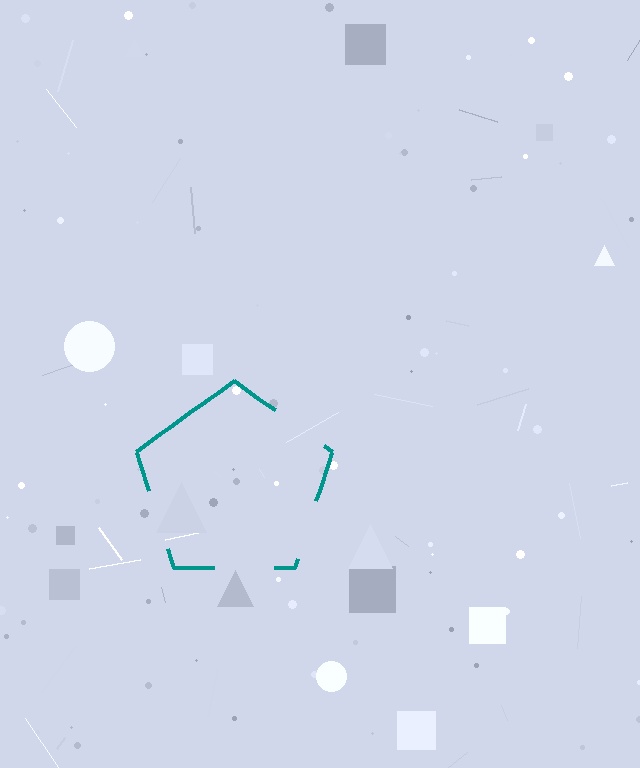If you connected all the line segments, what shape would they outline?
They would outline a pentagon.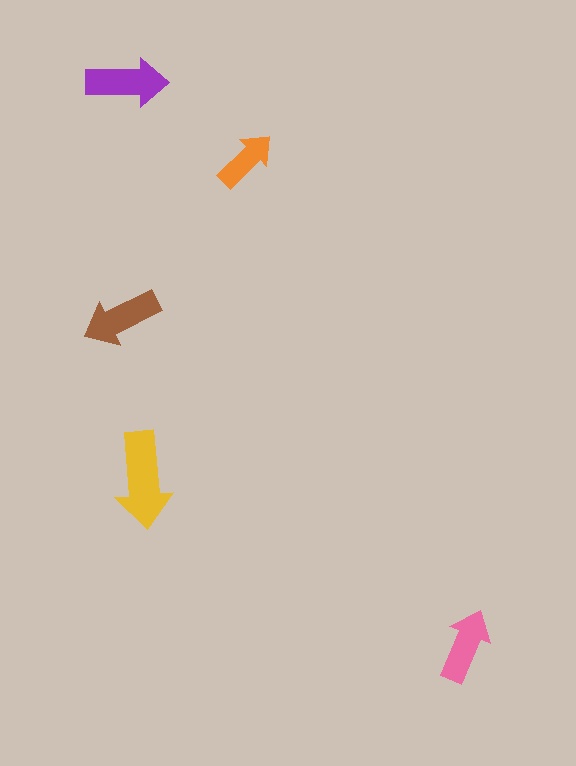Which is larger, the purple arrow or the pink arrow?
The purple one.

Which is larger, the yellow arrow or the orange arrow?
The yellow one.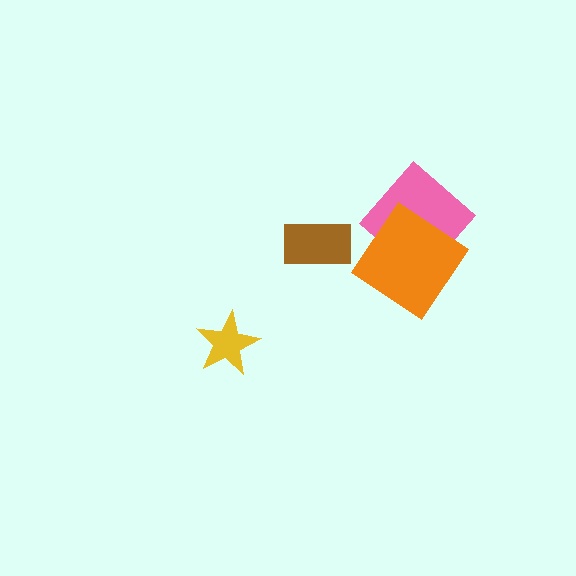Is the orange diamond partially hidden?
No, no other shape covers it.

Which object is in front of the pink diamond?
The orange diamond is in front of the pink diamond.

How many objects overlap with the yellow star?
0 objects overlap with the yellow star.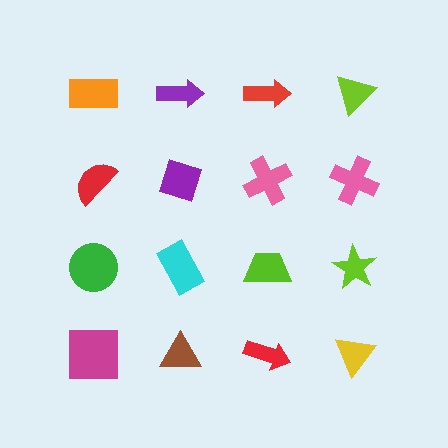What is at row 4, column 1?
A magenta square.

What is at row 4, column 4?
A yellow triangle.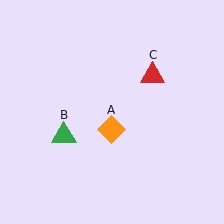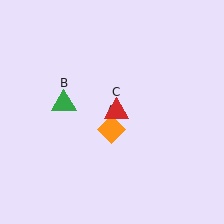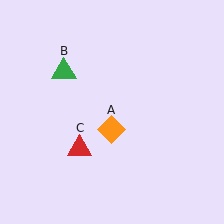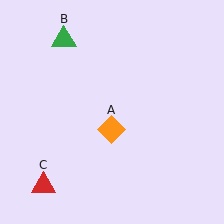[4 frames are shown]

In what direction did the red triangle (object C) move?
The red triangle (object C) moved down and to the left.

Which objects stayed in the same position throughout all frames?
Orange diamond (object A) remained stationary.